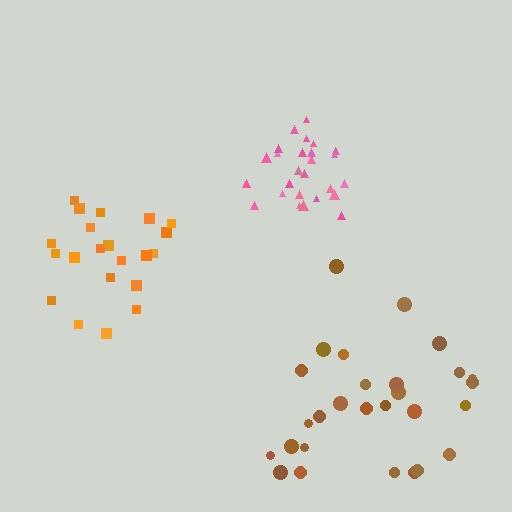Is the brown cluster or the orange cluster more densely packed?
Orange.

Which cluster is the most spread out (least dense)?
Brown.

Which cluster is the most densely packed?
Pink.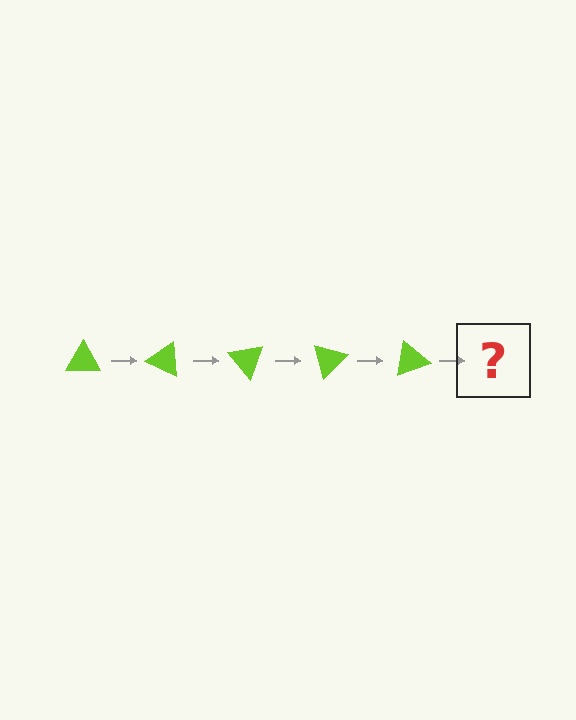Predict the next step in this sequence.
The next step is a lime triangle rotated 125 degrees.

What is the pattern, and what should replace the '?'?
The pattern is that the triangle rotates 25 degrees each step. The '?' should be a lime triangle rotated 125 degrees.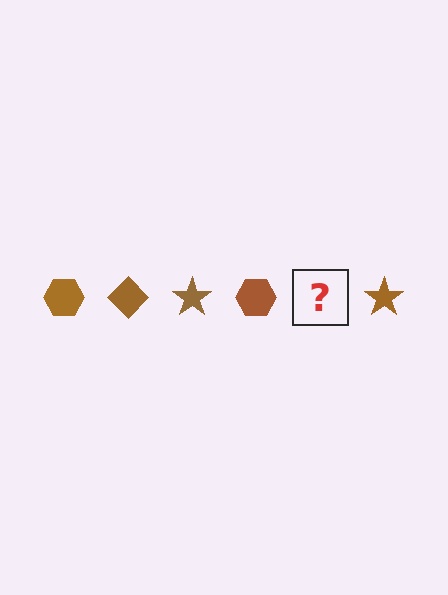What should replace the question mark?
The question mark should be replaced with a brown diamond.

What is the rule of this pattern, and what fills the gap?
The rule is that the pattern cycles through hexagon, diamond, star shapes in brown. The gap should be filled with a brown diamond.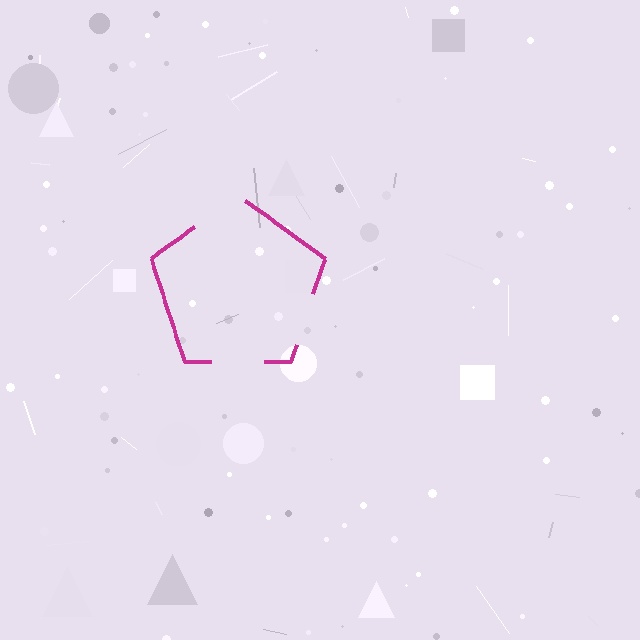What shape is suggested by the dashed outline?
The dashed outline suggests a pentagon.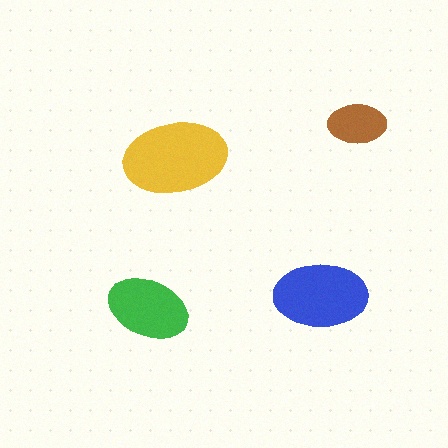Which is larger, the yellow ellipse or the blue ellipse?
The yellow one.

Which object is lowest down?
The green ellipse is bottommost.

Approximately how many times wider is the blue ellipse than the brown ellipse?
About 1.5 times wider.